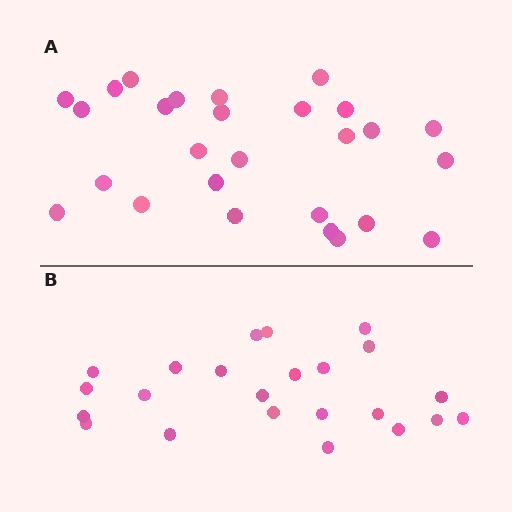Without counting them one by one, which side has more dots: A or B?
Region A (the top region) has more dots.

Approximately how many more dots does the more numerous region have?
Region A has about 4 more dots than region B.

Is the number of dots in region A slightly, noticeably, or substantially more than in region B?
Region A has only slightly more — the two regions are fairly close. The ratio is roughly 1.2 to 1.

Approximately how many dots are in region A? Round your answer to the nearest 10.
About 30 dots. (The exact count is 27, which rounds to 30.)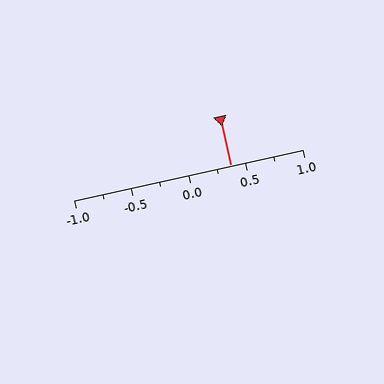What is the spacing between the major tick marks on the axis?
The major ticks are spaced 0.5 apart.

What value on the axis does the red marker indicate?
The marker indicates approximately 0.38.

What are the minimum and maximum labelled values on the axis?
The axis runs from -1.0 to 1.0.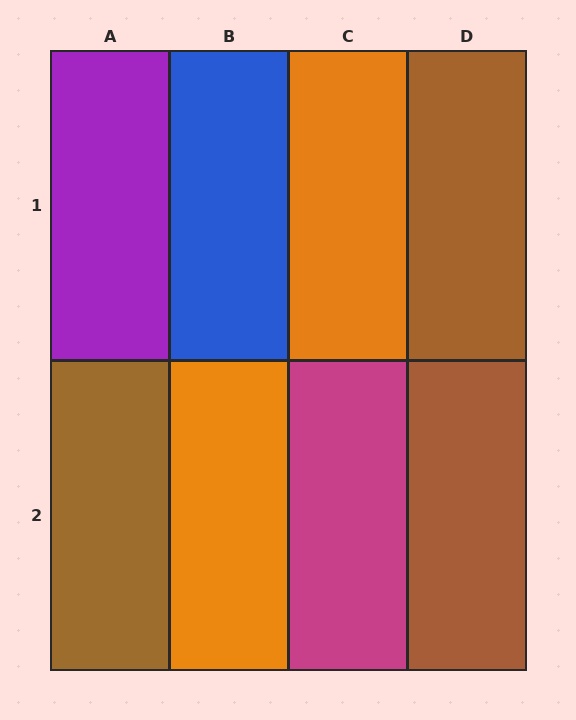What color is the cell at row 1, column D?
Brown.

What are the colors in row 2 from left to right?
Brown, orange, magenta, brown.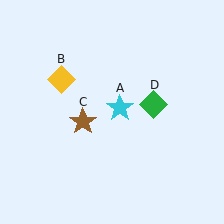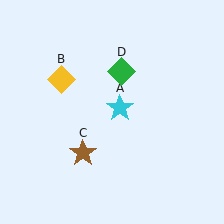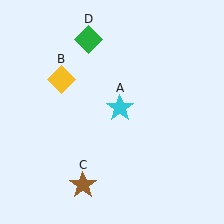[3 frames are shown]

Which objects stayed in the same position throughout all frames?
Cyan star (object A) and yellow diamond (object B) remained stationary.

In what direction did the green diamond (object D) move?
The green diamond (object D) moved up and to the left.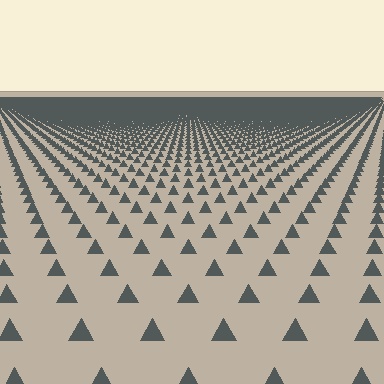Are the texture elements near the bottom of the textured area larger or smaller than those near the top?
Larger. Near the bottom, elements are closer to the viewer and appear at a bigger on-screen size.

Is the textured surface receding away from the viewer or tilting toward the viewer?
The surface is receding away from the viewer. Texture elements get smaller and denser toward the top.